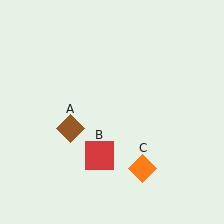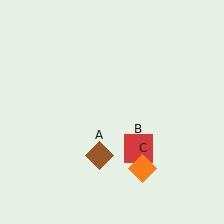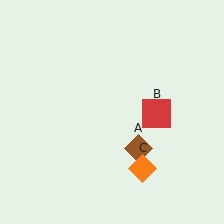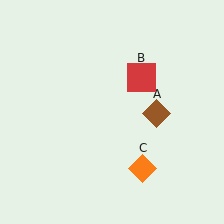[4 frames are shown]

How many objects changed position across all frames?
2 objects changed position: brown diamond (object A), red square (object B).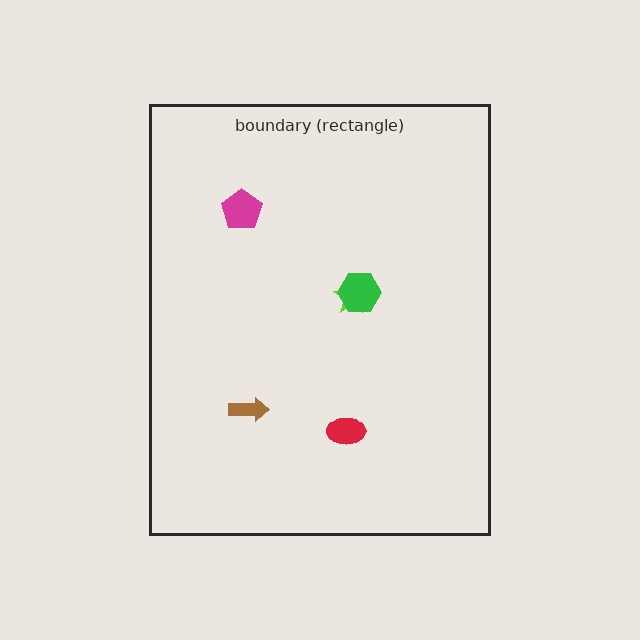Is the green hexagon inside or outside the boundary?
Inside.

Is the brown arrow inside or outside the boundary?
Inside.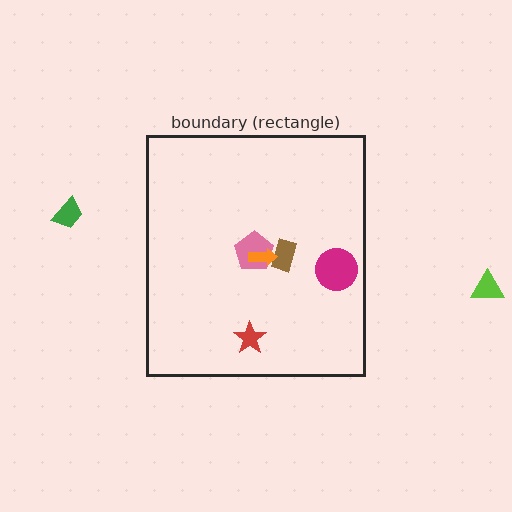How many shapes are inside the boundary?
5 inside, 2 outside.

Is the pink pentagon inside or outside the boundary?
Inside.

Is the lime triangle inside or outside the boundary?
Outside.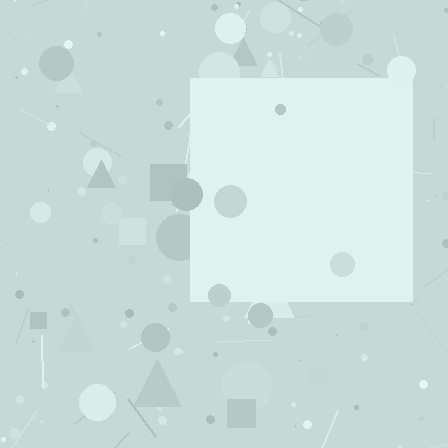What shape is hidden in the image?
A square is hidden in the image.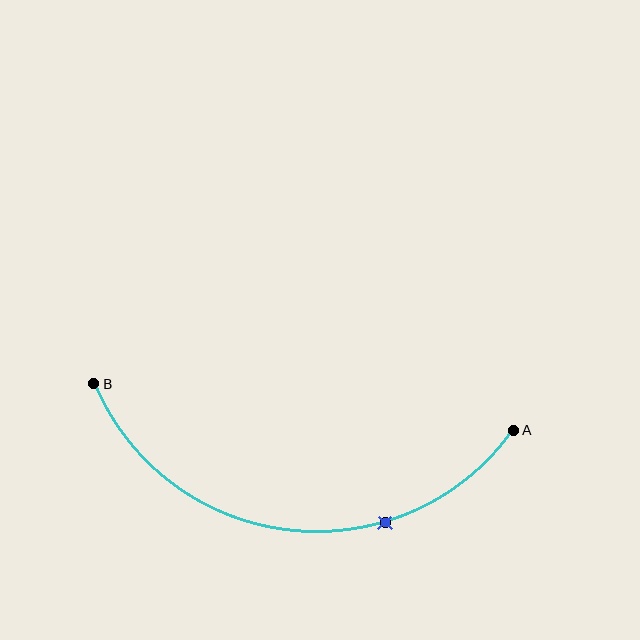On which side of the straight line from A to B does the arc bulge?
The arc bulges below the straight line connecting A and B.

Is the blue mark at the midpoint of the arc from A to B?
No. The blue mark lies on the arc but is closer to endpoint A. The arc midpoint would be at the point on the curve equidistant along the arc from both A and B.